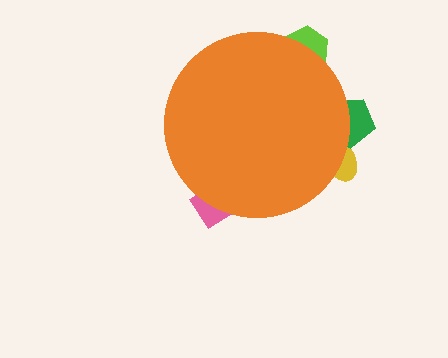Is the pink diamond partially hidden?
Yes, the pink diamond is partially hidden behind the orange circle.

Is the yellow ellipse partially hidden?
Yes, the yellow ellipse is partially hidden behind the orange circle.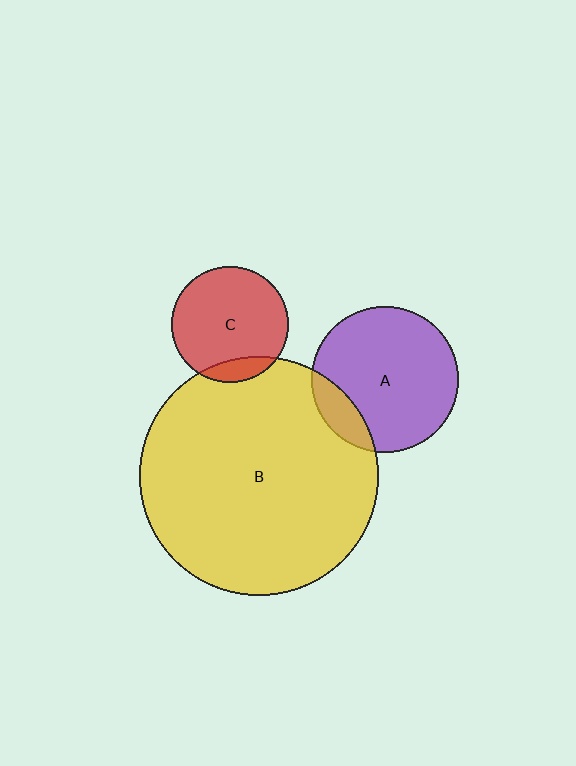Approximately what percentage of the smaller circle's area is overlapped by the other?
Approximately 15%.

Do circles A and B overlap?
Yes.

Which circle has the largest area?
Circle B (yellow).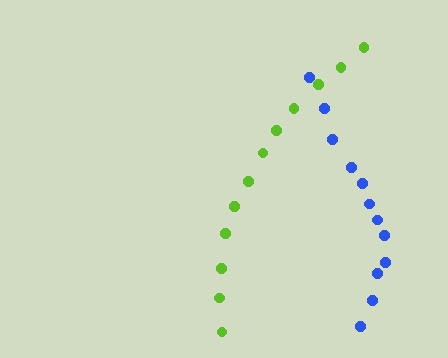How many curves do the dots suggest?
There are 2 distinct paths.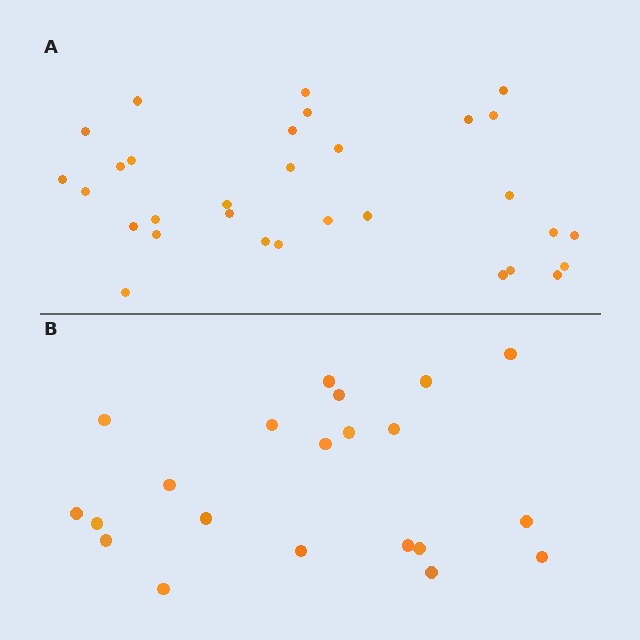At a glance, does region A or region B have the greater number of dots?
Region A (the top region) has more dots.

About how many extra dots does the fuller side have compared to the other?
Region A has roughly 10 or so more dots than region B.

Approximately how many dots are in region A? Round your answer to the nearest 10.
About 30 dots. (The exact count is 31, which rounds to 30.)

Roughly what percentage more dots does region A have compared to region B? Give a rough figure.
About 50% more.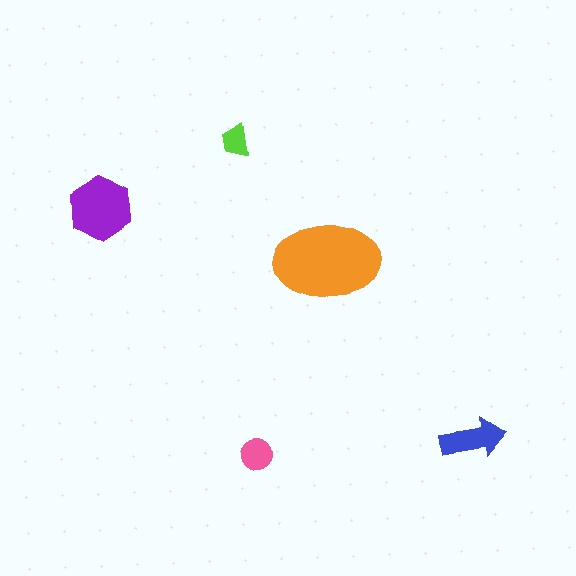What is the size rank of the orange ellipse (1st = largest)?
1st.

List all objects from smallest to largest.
The lime trapezoid, the pink circle, the blue arrow, the purple hexagon, the orange ellipse.